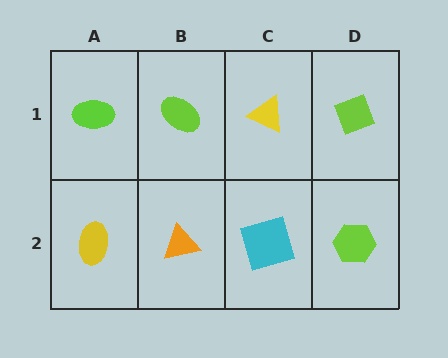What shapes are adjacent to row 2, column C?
A yellow triangle (row 1, column C), an orange triangle (row 2, column B), a lime hexagon (row 2, column D).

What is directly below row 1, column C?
A cyan square.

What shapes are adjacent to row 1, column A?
A yellow ellipse (row 2, column A), a lime ellipse (row 1, column B).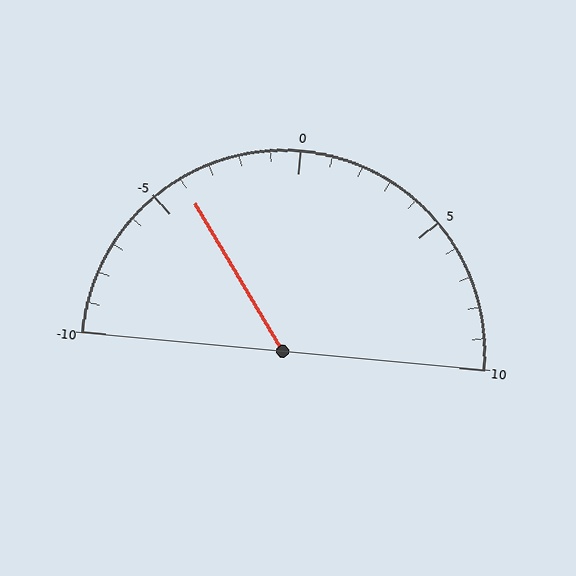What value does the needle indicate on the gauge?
The needle indicates approximately -4.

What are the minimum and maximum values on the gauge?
The gauge ranges from -10 to 10.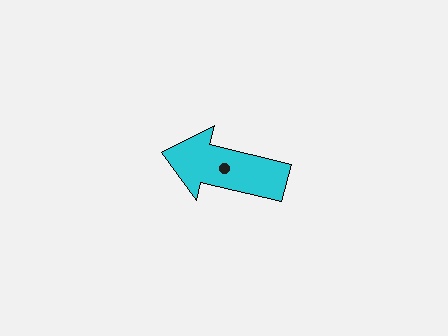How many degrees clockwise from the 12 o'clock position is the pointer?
Approximately 284 degrees.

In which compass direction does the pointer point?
West.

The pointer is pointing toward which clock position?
Roughly 9 o'clock.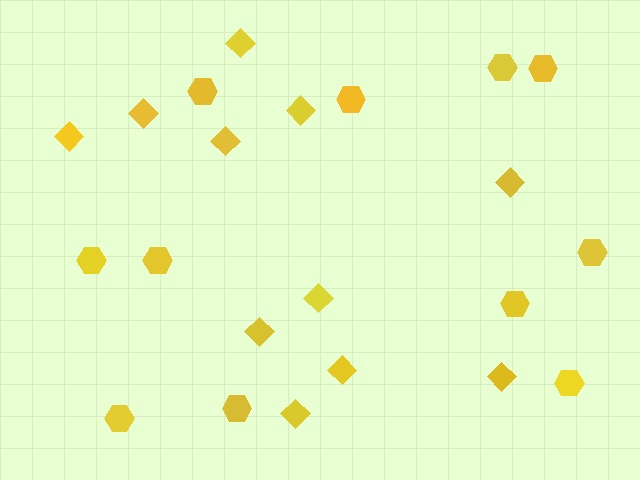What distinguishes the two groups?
There are 2 groups: one group of hexagons (11) and one group of diamonds (11).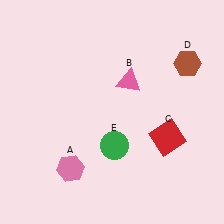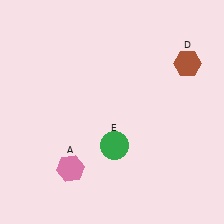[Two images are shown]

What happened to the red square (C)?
The red square (C) was removed in Image 2. It was in the bottom-right area of Image 1.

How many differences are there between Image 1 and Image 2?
There are 2 differences between the two images.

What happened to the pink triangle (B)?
The pink triangle (B) was removed in Image 2. It was in the top-right area of Image 1.